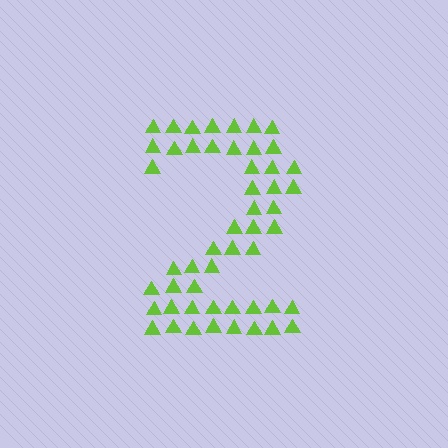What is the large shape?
The large shape is the digit 2.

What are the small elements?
The small elements are triangles.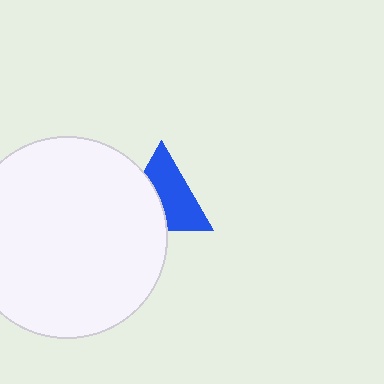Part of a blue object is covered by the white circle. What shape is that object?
It is a triangle.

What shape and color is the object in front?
The object in front is a white circle.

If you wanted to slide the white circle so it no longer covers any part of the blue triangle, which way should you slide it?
Slide it left — that is the most direct way to separate the two shapes.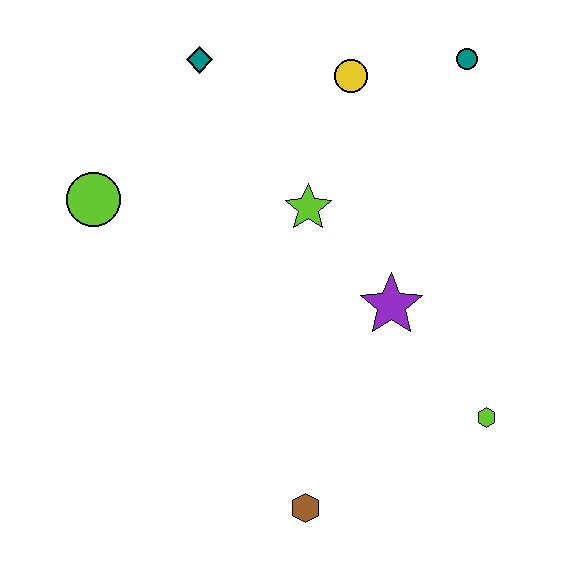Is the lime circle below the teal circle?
Yes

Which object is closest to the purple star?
The lime star is closest to the purple star.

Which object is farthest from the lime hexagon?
The teal diamond is farthest from the lime hexagon.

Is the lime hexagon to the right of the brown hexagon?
Yes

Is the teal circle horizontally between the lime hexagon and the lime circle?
Yes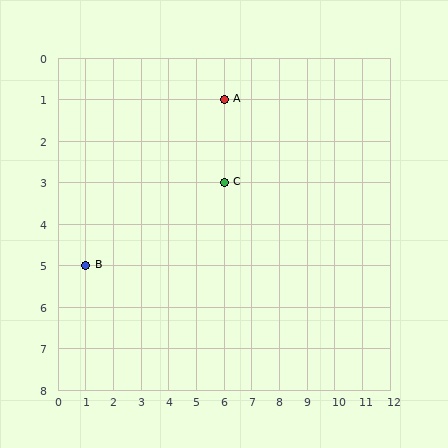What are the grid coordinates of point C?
Point C is at grid coordinates (6, 3).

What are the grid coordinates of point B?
Point B is at grid coordinates (1, 5).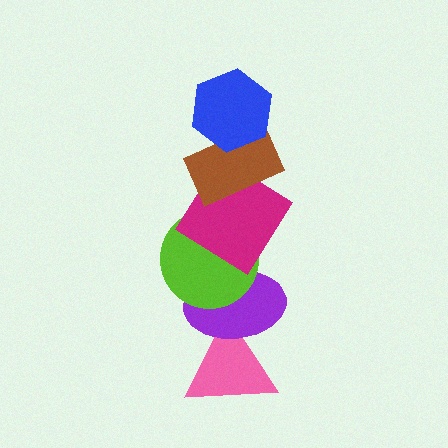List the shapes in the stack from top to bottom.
From top to bottom: the blue hexagon, the brown rectangle, the magenta diamond, the lime circle, the purple ellipse, the pink triangle.